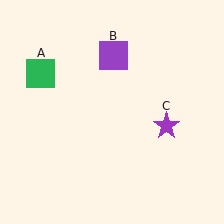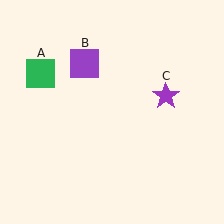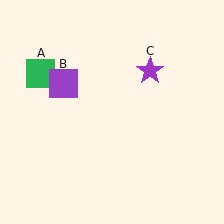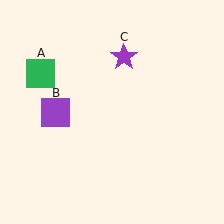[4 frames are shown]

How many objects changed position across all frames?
2 objects changed position: purple square (object B), purple star (object C).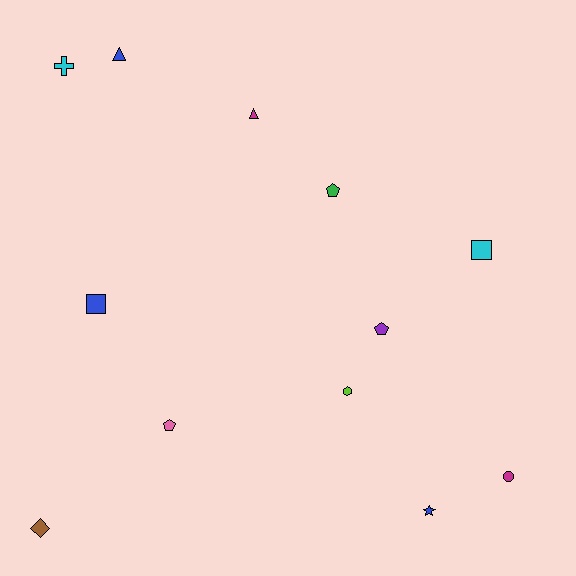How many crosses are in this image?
There is 1 cross.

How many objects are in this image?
There are 12 objects.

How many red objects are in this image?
There are no red objects.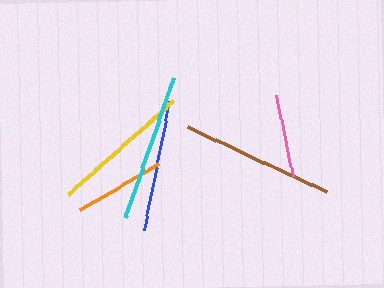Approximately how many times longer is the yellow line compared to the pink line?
The yellow line is approximately 1.7 times the length of the pink line.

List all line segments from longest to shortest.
From longest to shortest: brown, cyan, yellow, blue, orange, pink.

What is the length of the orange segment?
The orange segment is approximately 92 pixels long.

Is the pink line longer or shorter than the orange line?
The orange line is longer than the pink line.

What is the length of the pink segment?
The pink segment is approximately 82 pixels long.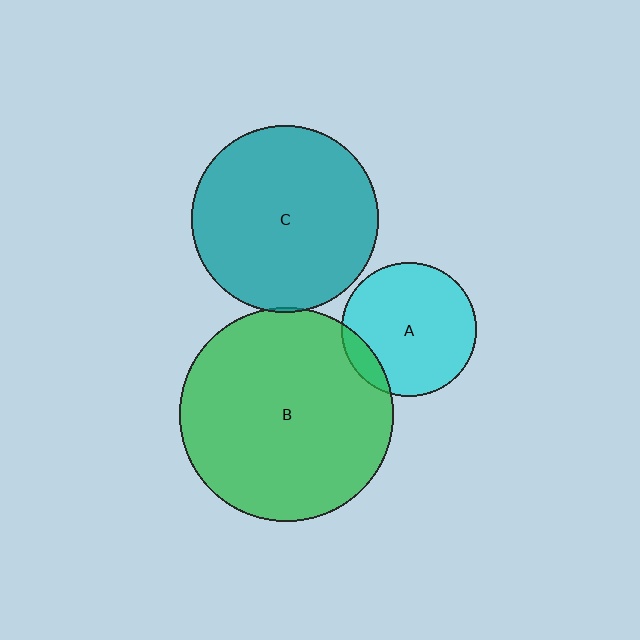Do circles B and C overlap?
Yes.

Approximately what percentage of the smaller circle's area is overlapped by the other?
Approximately 5%.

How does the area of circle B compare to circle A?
Approximately 2.5 times.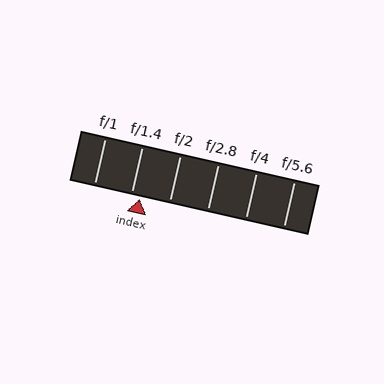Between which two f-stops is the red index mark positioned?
The index mark is between f/1.4 and f/2.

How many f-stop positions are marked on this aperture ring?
There are 6 f-stop positions marked.